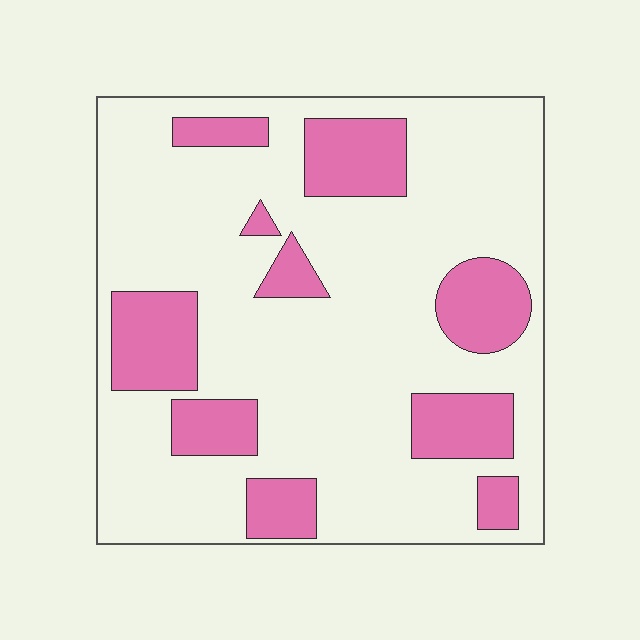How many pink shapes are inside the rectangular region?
10.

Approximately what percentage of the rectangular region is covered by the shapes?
Approximately 25%.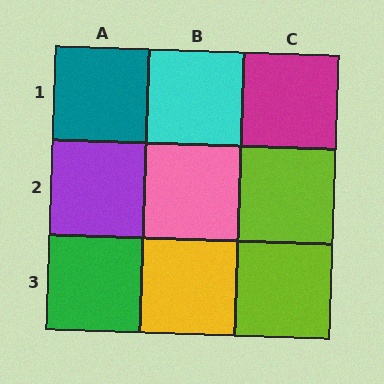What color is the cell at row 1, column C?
Magenta.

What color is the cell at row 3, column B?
Yellow.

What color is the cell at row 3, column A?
Green.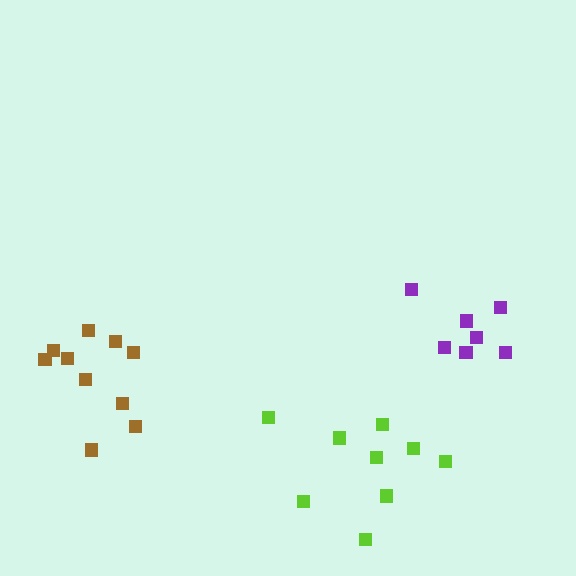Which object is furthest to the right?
The purple cluster is rightmost.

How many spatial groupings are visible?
There are 3 spatial groupings.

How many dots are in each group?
Group 1: 9 dots, Group 2: 7 dots, Group 3: 10 dots (26 total).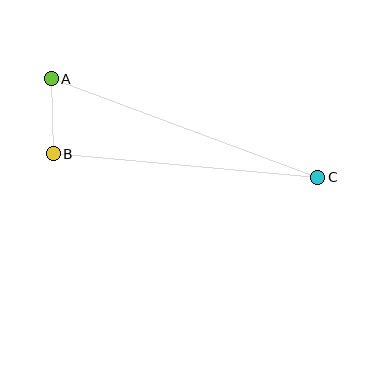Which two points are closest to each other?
Points A and B are closest to each other.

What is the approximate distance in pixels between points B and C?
The distance between B and C is approximately 266 pixels.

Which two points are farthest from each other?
Points A and C are farthest from each other.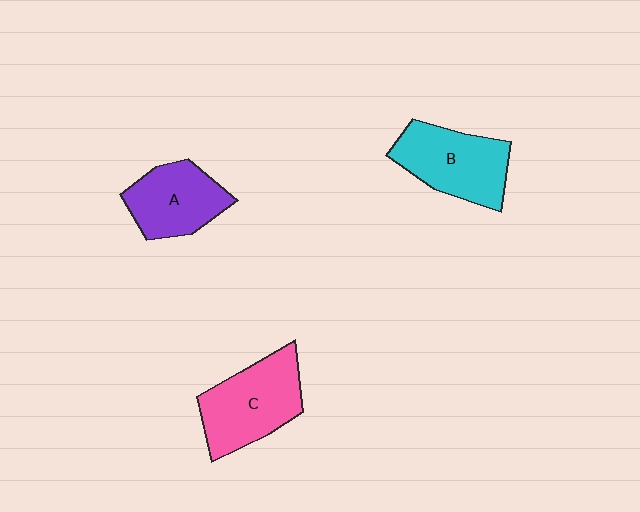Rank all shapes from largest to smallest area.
From largest to smallest: C (pink), B (cyan), A (purple).